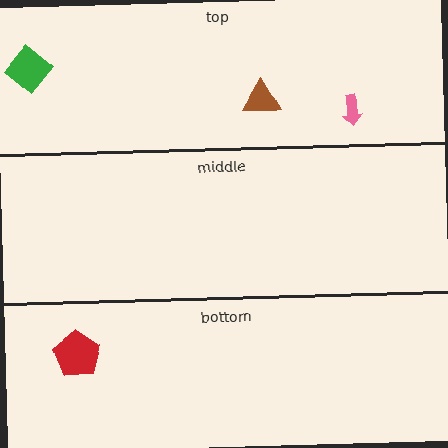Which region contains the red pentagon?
The bottom region.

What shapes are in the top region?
The pink arrow, the green diamond, the brown triangle.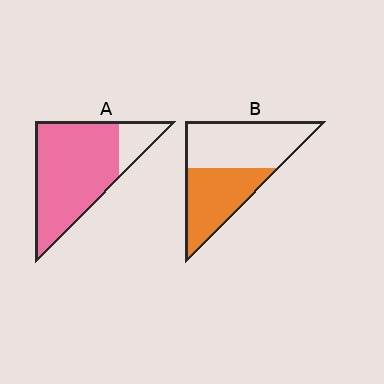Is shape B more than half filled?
No.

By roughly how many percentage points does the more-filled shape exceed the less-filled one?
By roughly 40 percentage points (A over B).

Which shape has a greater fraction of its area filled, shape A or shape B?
Shape A.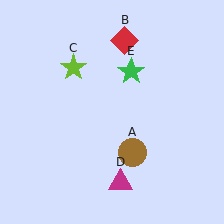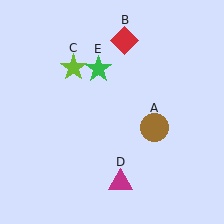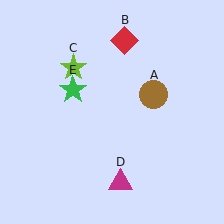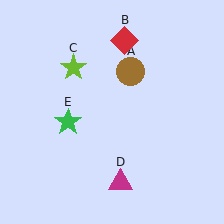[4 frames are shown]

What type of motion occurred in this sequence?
The brown circle (object A), green star (object E) rotated counterclockwise around the center of the scene.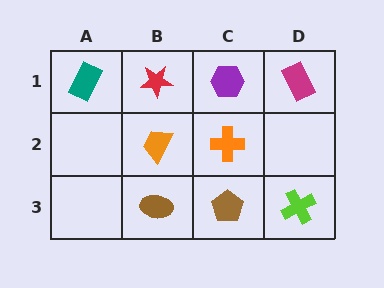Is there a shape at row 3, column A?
No, that cell is empty.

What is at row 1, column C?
A purple hexagon.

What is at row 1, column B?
A red star.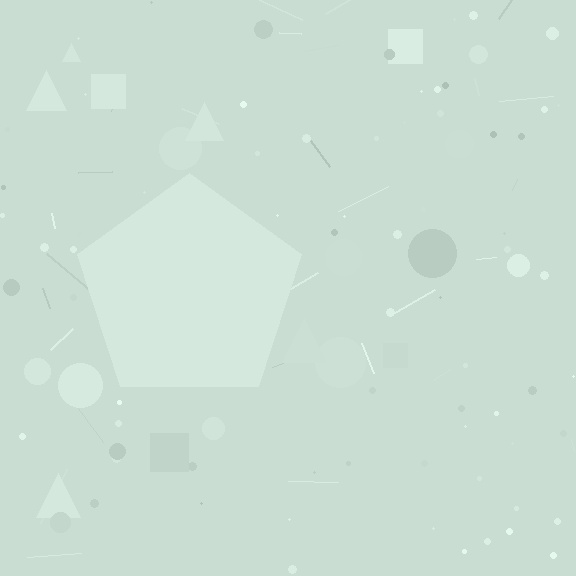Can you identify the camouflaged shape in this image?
The camouflaged shape is a pentagon.